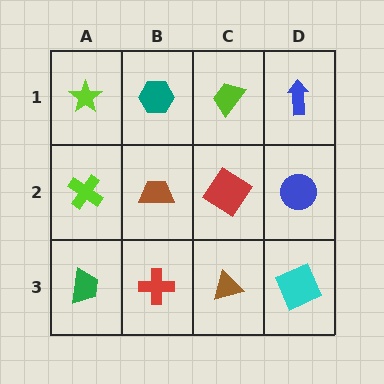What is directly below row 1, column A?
A lime cross.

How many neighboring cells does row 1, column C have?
3.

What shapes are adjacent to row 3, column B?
A brown trapezoid (row 2, column B), a green trapezoid (row 3, column A), a brown triangle (row 3, column C).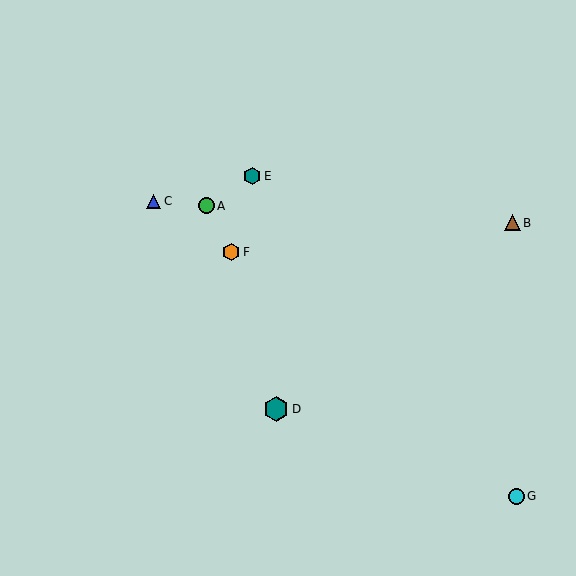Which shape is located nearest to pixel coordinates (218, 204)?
The green circle (labeled A) at (206, 206) is nearest to that location.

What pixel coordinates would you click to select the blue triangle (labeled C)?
Click at (154, 201) to select the blue triangle C.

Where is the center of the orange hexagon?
The center of the orange hexagon is at (231, 252).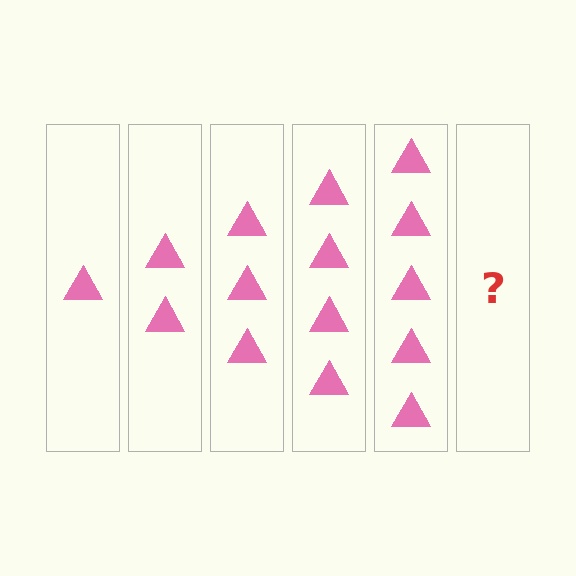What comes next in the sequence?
The next element should be 6 triangles.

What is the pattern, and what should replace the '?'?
The pattern is that each step adds one more triangle. The '?' should be 6 triangles.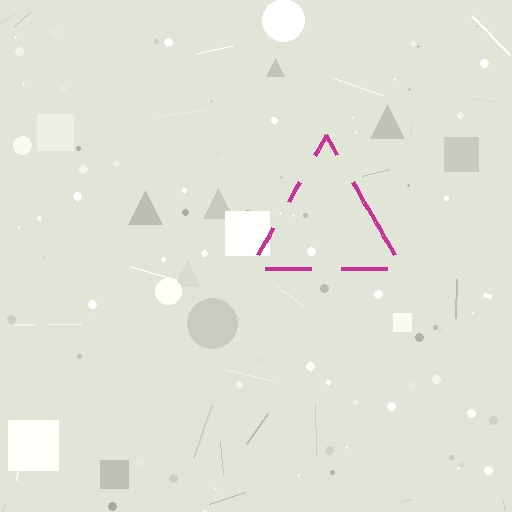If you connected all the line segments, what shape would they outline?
They would outline a triangle.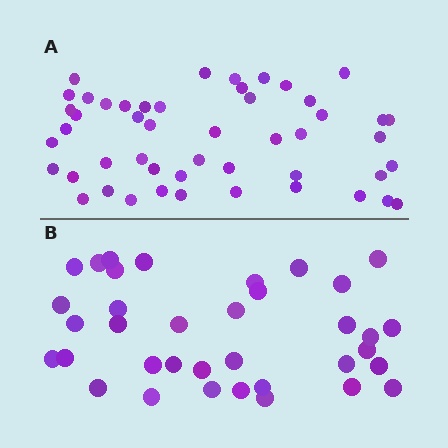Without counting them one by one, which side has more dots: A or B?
Region A (the top region) has more dots.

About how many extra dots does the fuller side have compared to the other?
Region A has approximately 15 more dots than region B.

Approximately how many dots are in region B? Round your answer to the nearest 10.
About 40 dots. (The exact count is 36, which rounds to 40.)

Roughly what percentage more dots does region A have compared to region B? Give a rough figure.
About 35% more.